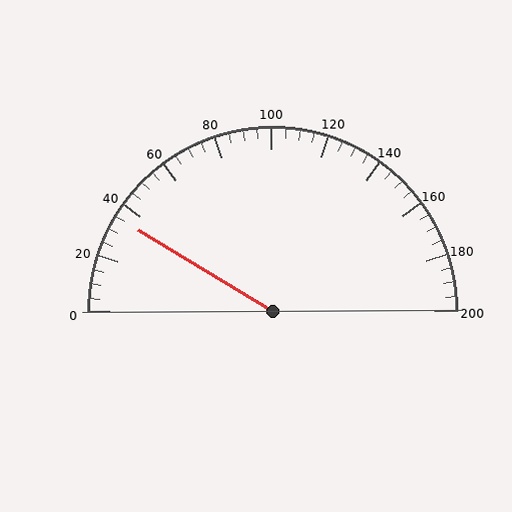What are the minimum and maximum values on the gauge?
The gauge ranges from 0 to 200.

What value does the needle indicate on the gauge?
The needle indicates approximately 35.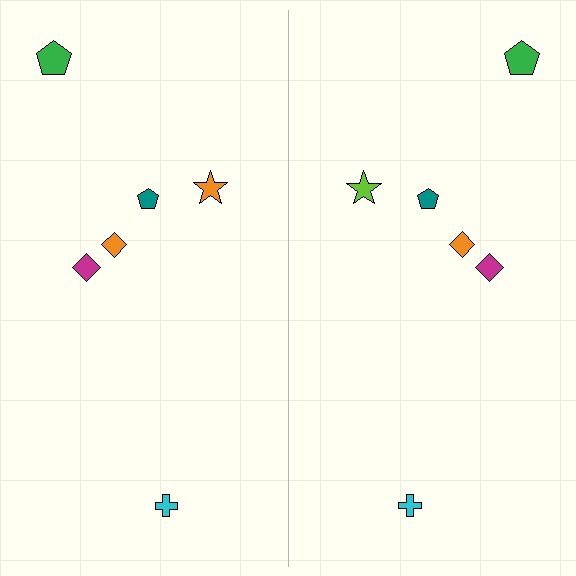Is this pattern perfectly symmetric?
No, the pattern is not perfectly symmetric. The lime star on the right side breaks the symmetry — its mirror counterpart is orange.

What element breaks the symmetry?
The lime star on the right side breaks the symmetry — its mirror counterpart is orange.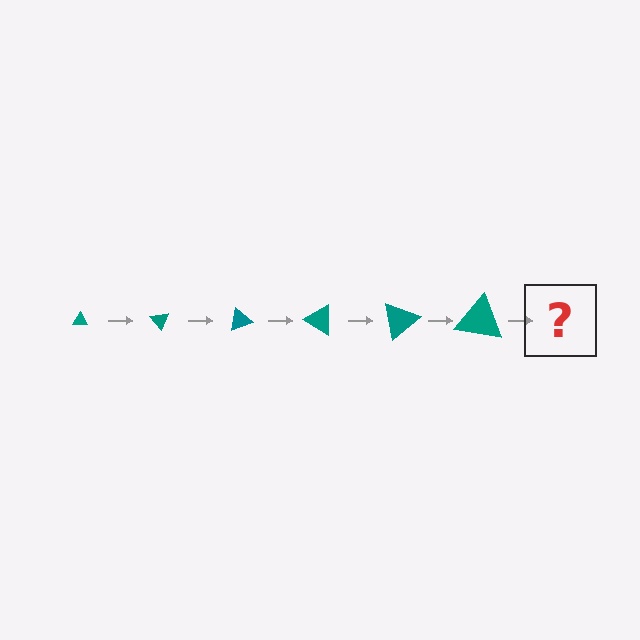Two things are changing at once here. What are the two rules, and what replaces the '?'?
The two rules are that the triangle grows larger each step and it rotates 50 degrees each step. The '?' should be a triangle, larger than the previous one and rotated 300 degrees from the start.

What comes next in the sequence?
The next element should be a triangle, larger than the previous one and rotated 300 degrees from the start.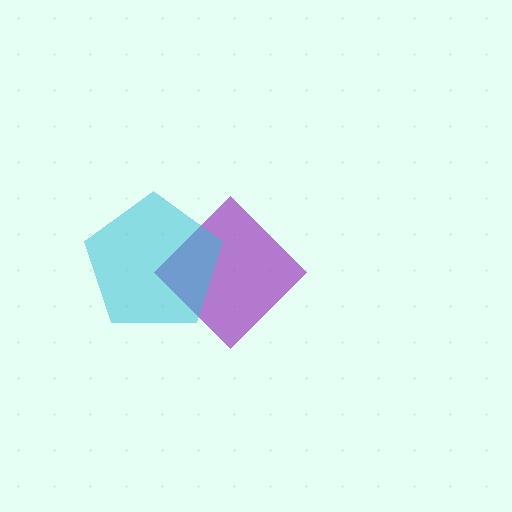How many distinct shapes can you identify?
There are 2 distinct shapes: a purple diamond, a cyan pentagon.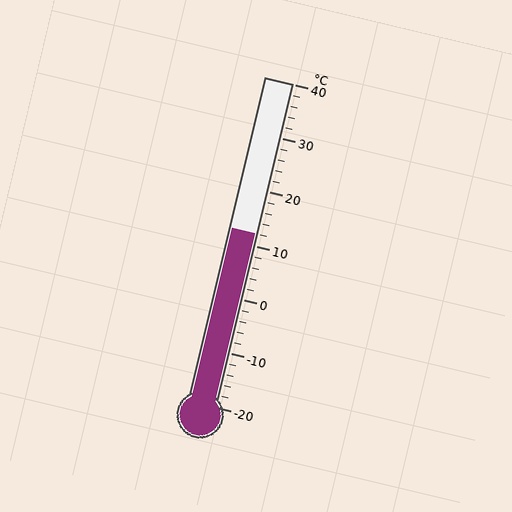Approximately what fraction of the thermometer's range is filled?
The thermometer is filled to approximately 55% of its range.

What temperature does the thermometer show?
The thermometer shows approximately 12°C.